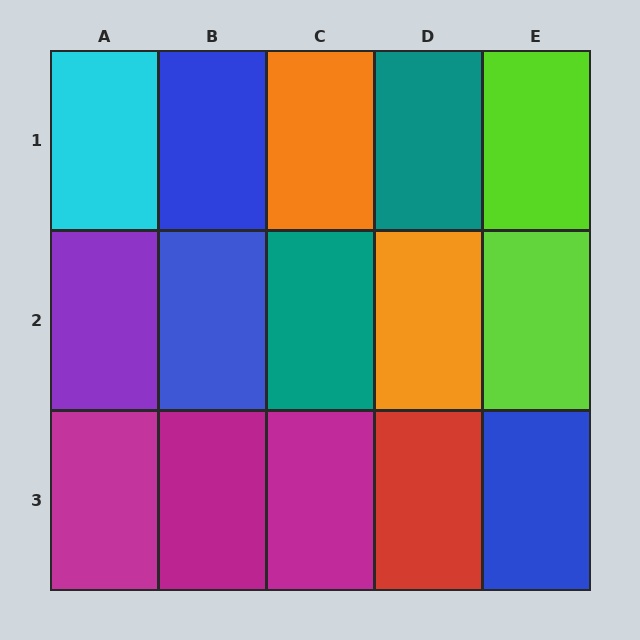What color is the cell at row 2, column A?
Purple.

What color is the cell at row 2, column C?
Teal.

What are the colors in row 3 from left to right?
Magenta, magenta, magenta, red, blue.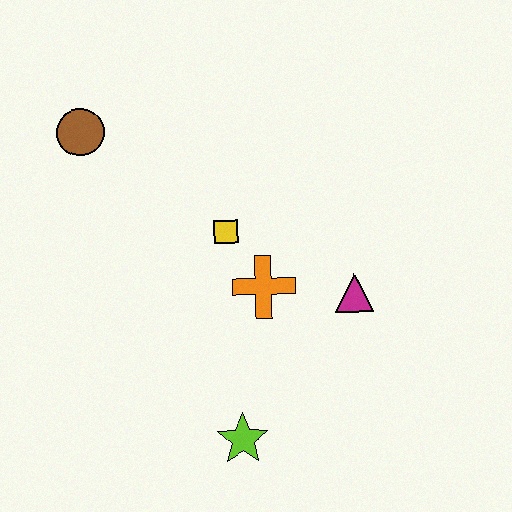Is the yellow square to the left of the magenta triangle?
Yes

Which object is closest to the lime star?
The orange cross is closest to the lime star.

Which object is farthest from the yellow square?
The lime star is farthest from the yellow square.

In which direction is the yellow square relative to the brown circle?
The yellow square is to the right of the brown circle.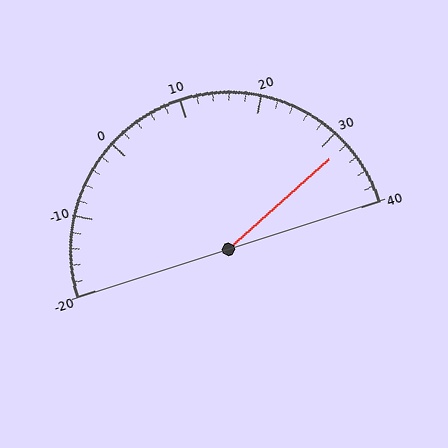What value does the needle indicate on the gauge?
The needle indicates approximately 32.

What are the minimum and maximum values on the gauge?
The gauge ranges from -20 to 40.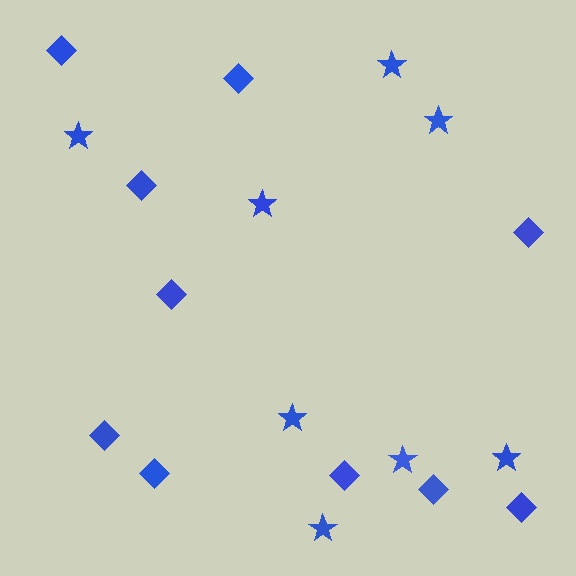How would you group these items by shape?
There are 2 groups: one group of diamonds (10) and one group of stars (8).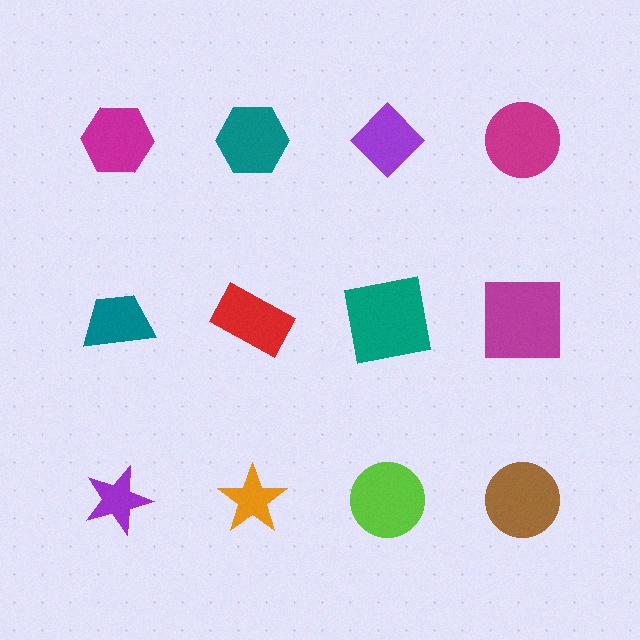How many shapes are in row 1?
4 shapes.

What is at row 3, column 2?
An orange star.